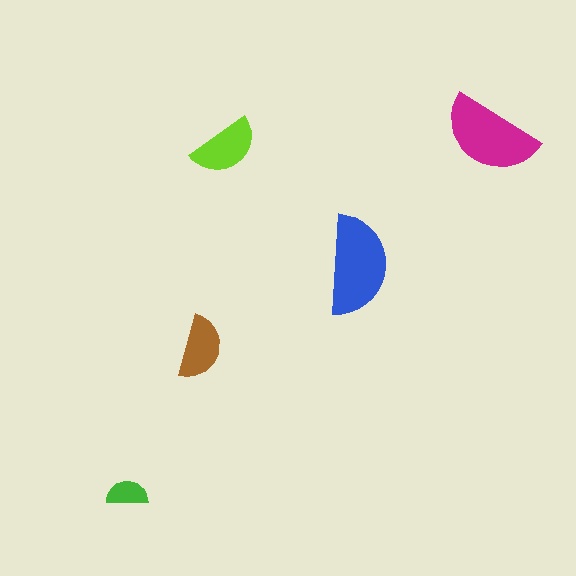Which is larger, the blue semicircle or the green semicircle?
The blue one.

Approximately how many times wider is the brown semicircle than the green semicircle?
About 1.5 times wider.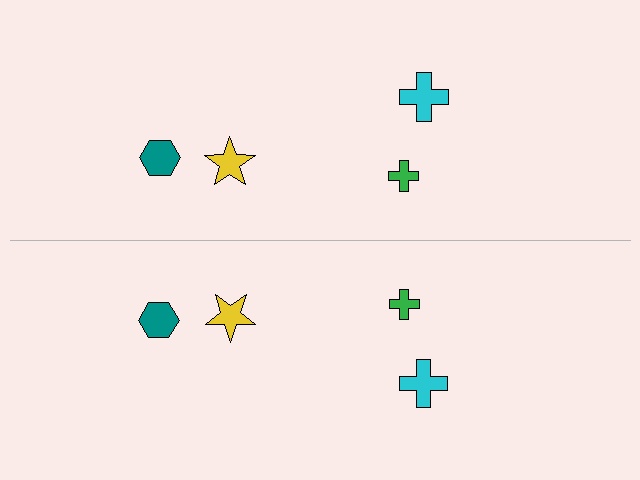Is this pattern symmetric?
Yes, this pattern has bilateral (reflection) symmetry.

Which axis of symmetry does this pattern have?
The pattern has a horizontal axis of symmetry running through the center of the image.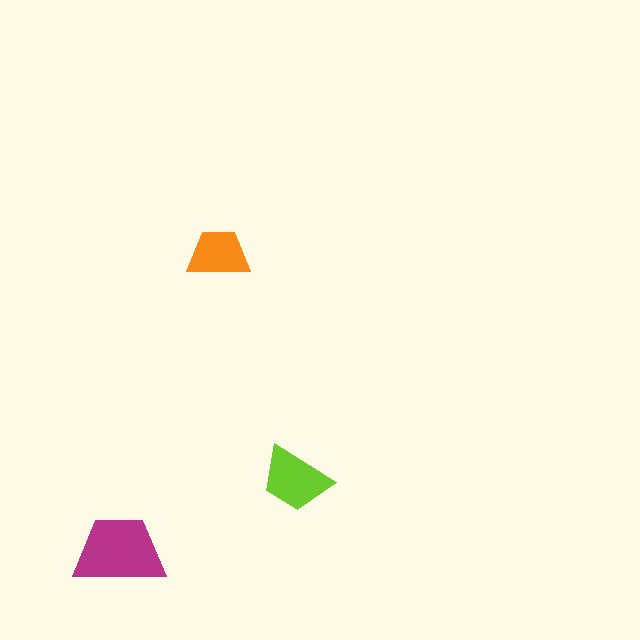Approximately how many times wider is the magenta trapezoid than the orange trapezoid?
About 1.5 times wider.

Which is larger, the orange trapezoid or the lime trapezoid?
The lime one.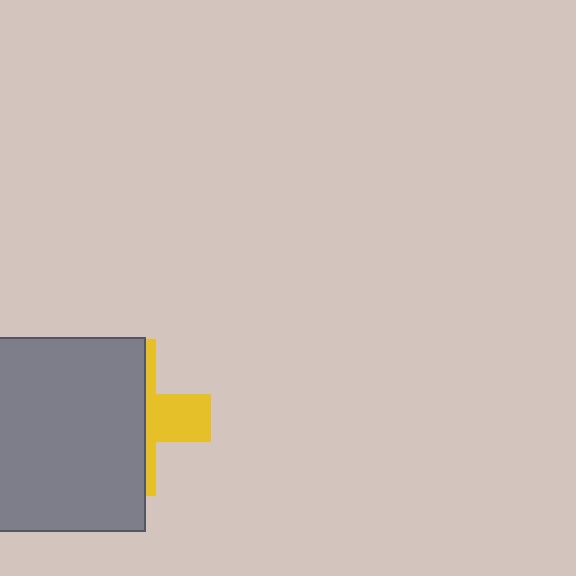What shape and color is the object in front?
The object in front is a gray square.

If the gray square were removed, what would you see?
You would see the complete yellow cross.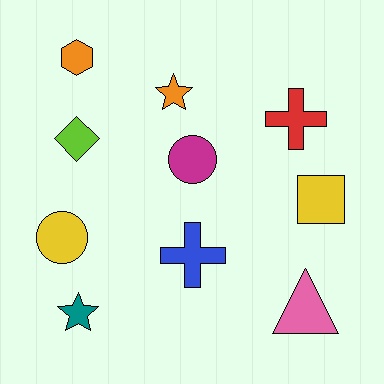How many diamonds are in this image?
There is 1 diamond.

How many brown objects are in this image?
There are no brown objects.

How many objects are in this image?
There are 10 objects.